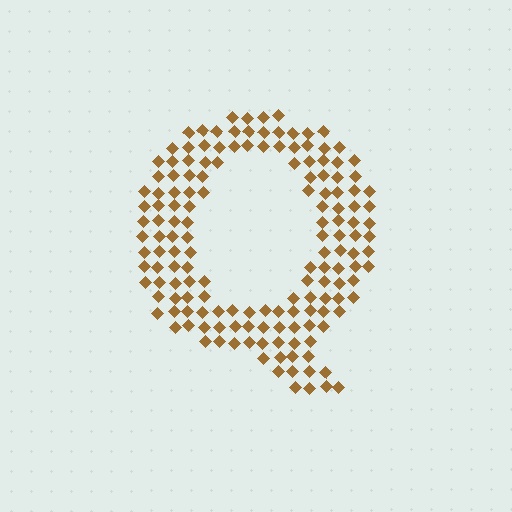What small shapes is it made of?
It is made of small diamonds.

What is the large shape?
The large shape is the letter Q.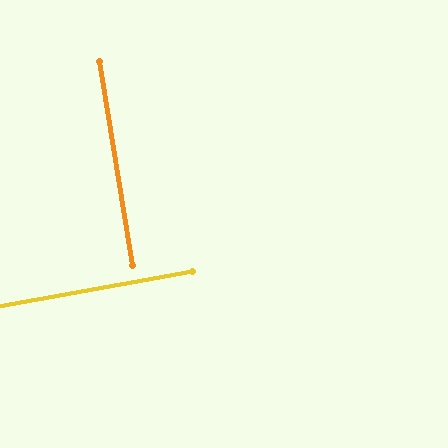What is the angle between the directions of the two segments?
Approximately 89 degrees.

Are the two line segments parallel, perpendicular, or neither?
Perpendicular — they meet at approximately 89°.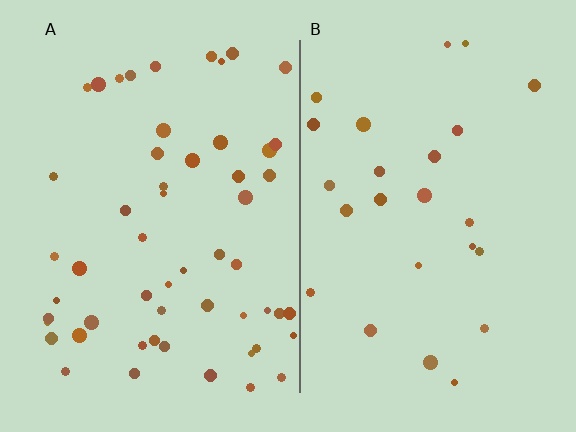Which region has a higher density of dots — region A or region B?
A (the left).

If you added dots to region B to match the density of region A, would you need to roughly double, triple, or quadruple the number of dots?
Approximately double.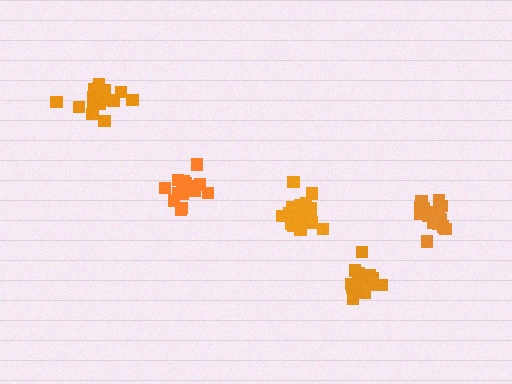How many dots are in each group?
Group 1: 20 dots, Group 2: 20 dots, Group 3: 18 dots, Group 4: 17 dots, Group 5: 15 dots (90 total).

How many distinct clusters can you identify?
There are 5 distinct clusters.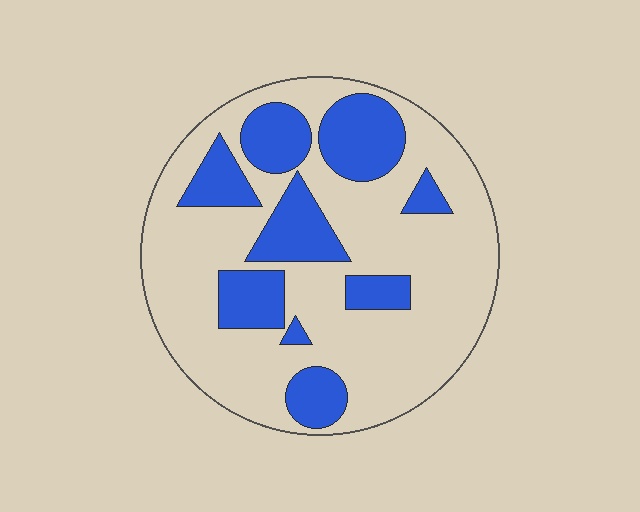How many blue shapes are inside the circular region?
9.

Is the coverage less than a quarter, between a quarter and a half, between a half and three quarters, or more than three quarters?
Between a quarter and a half.